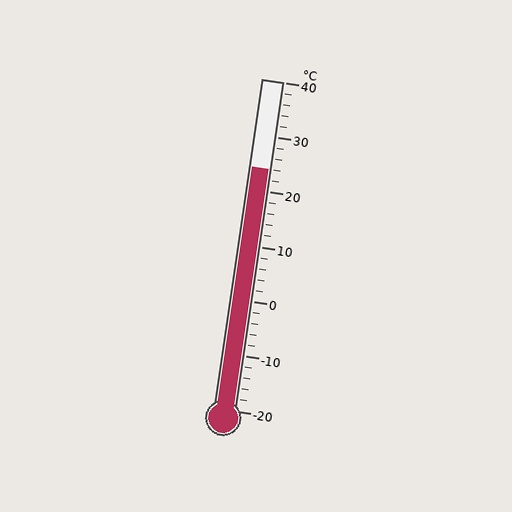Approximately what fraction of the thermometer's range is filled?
The thermometer is filled to approximately 75% of its range.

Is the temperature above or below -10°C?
The temperature is above -10°C.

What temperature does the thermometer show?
The thermometer shows approximately 24°C.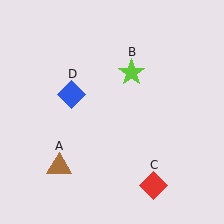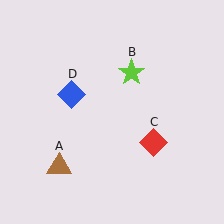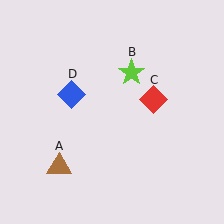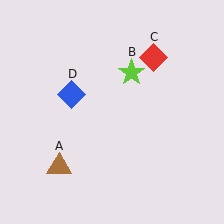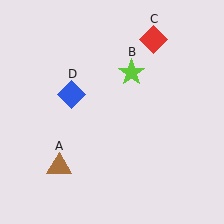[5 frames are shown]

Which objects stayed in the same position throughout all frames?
Brown triangle (object A) and lime star (object B) and blue diamond (object D) remained stationary.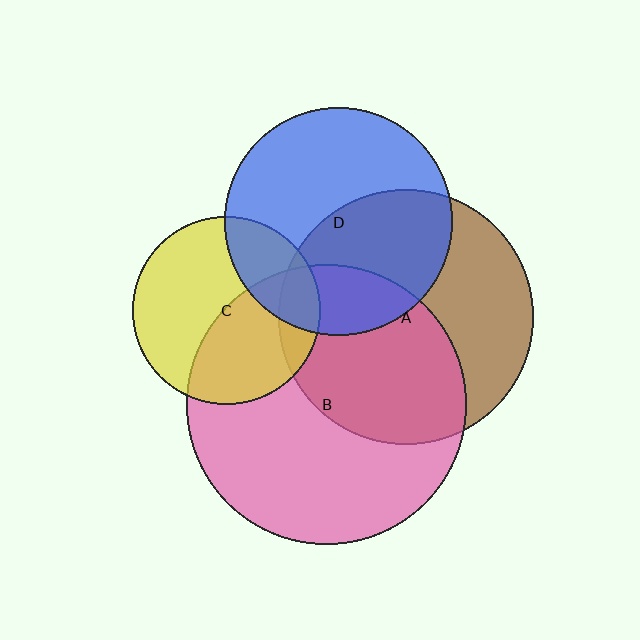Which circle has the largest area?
Circle B (pink).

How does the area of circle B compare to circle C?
Approximately 2.2 times.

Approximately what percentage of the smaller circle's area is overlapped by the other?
Approximately 45%.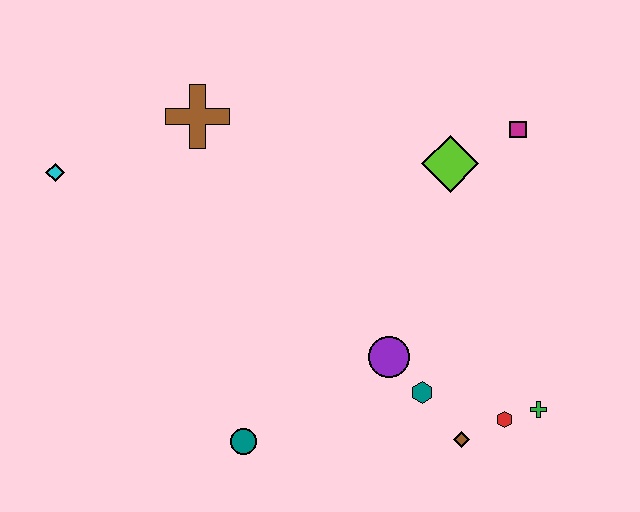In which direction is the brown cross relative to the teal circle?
The brown cross is above the teal circle.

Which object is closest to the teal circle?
The purple circle is closest to the teal circle.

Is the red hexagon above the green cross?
No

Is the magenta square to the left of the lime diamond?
No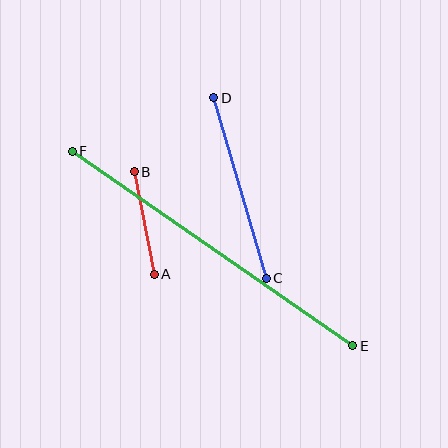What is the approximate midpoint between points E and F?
The midpoint is at approximately (213, 249) pixels.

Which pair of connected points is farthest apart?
Points E and F are farthest apart.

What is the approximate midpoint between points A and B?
The midpoint is at approximately (144, 223) pixels.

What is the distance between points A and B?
The distance is approximately 104 pixels.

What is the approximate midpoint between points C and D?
The midpoint is at approximately (240, 188) pixels.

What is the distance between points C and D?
The distance is approximately 188 pixels.